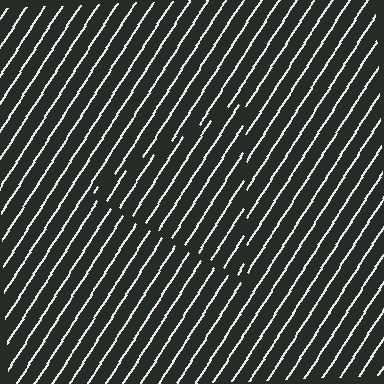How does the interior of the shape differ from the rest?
The interior of the shape contains the same grating, shifted by half a period — the contour is defined by the phase discontinuity where line-ends from the inner and outer gratings abut.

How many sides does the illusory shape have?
3 sides — the line-ends trace a triangle.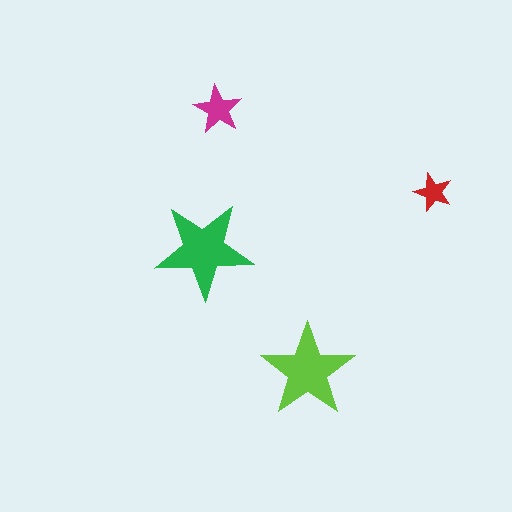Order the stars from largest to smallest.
the green one, the lime one, the magenta one, the red one.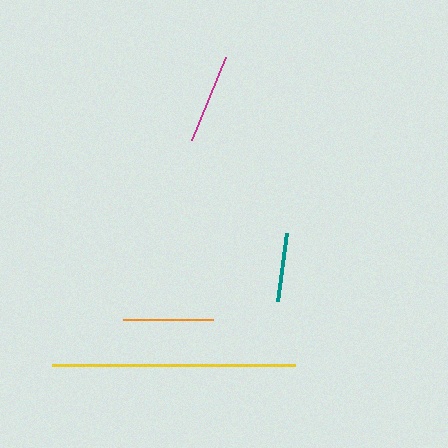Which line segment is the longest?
The yellow line is the longest at approximately 243 pixels.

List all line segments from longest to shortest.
From longest to shortest: yellow, magenta, orange, teal.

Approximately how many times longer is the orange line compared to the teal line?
The orange line is approximately 1.3 times the length of the teal line.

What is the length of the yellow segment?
The yellow segment is approximately 243 pixels long.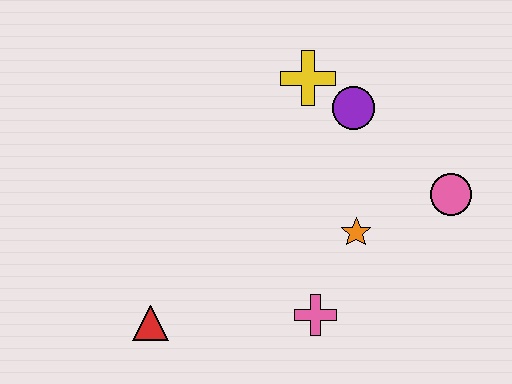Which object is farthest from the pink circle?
The red triangle is farthest from the pink circle.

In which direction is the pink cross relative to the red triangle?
The pink cross is to the right of the red triangle.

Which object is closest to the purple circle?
The yellow cross is closest to the purple circle.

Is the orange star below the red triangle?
No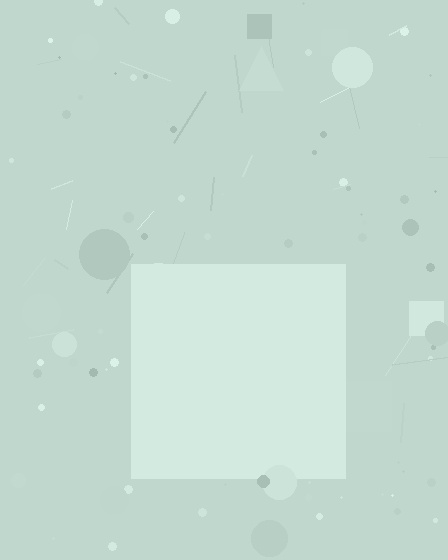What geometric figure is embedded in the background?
A square is embedded in the background.